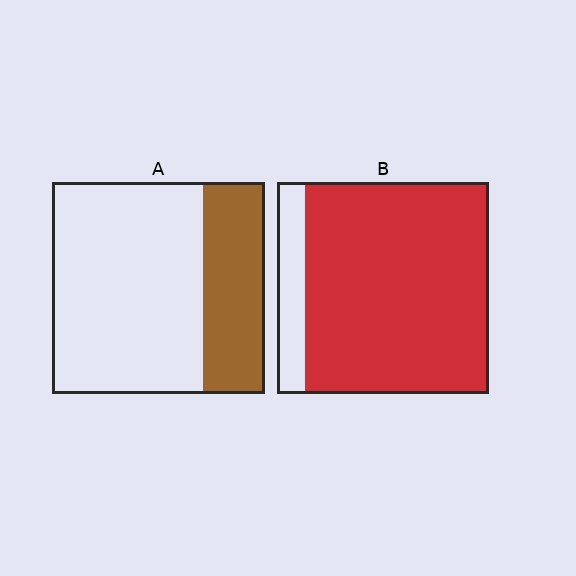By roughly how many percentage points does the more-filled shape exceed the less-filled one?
By roughly 60 percentage points (B over A).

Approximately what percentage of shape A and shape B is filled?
A is approximately 30% and B is approximately 85%.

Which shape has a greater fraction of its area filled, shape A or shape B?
Shape B.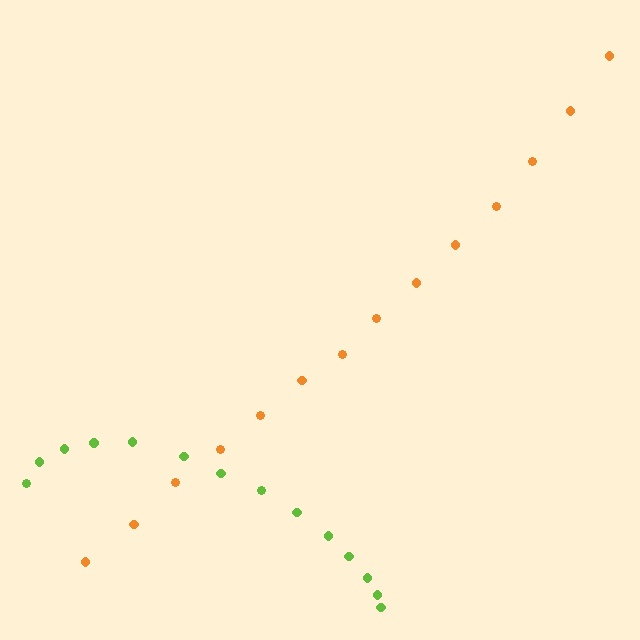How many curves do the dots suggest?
There are 2 distinct paths.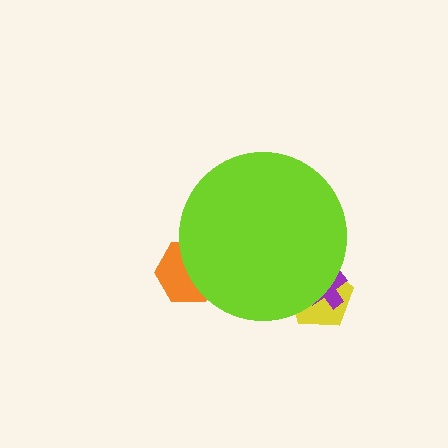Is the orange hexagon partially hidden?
Yes, the orange hexagon is partially hidden behind the lime circle.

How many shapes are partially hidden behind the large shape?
3 shapes are partially hidden.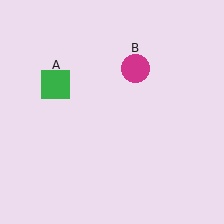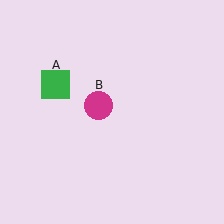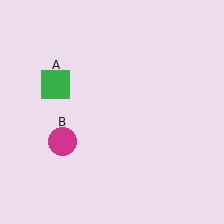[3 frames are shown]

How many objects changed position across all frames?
1 object changed position: magenta circle (object B).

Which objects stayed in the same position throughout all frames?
Green square (object A) remained stationary.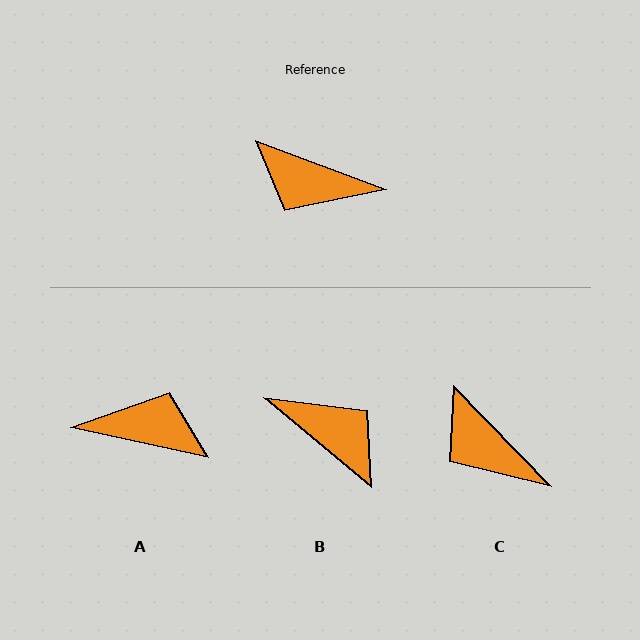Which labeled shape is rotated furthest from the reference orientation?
A, about 172 degrees away.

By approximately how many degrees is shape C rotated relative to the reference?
Approximately 26 degrees clockwise.